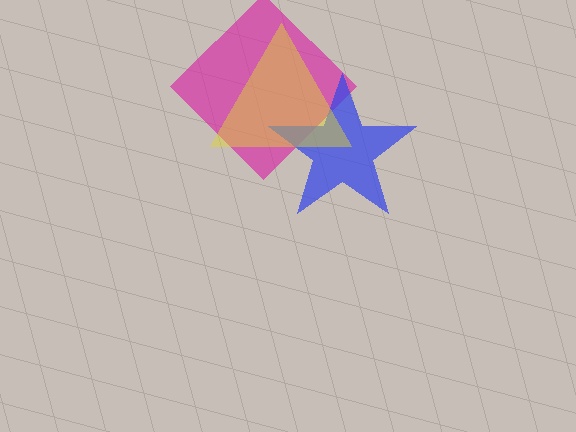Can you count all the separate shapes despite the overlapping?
Yes, there are 3 separate shapes.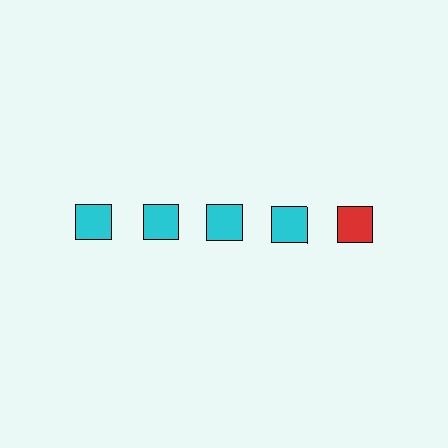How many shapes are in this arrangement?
There are 5 shapes arranged in a grid pattern.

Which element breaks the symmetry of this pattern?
The red square in the top row, rightmost column breaks the symmetry. All other shapes are cyan squares.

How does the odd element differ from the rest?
It has a different color: red instead of cyan.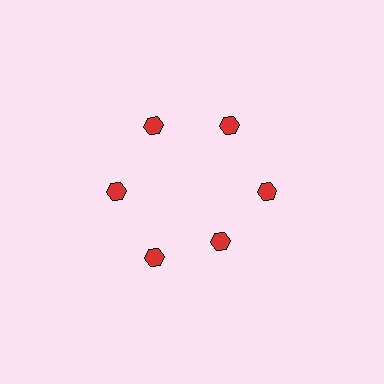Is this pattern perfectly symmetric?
No. The 6 red hexagons are arranged in a ring, but one element near the 5 o'clock position is pulled inward toward the center, breaking the 6-fold rotational symmetry.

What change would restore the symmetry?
The symmetry would be restored by moving it outward, back onto the ring so that all 6 hexagons sit at equal angles and equal distance from the center.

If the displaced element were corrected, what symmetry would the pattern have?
It would have 6-fold rotational symmetry — the pattern would map onto itself every 60 degrees.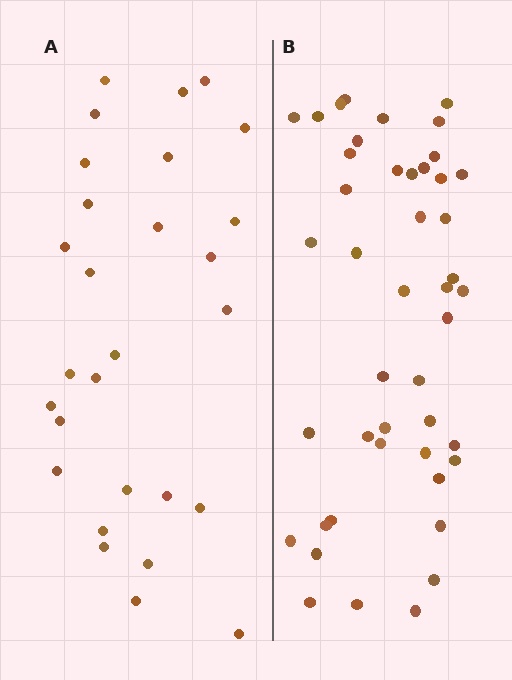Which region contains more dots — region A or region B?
Region B (the right region) has more dots.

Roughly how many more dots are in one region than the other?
Region B has approximately 15 more dots than region A.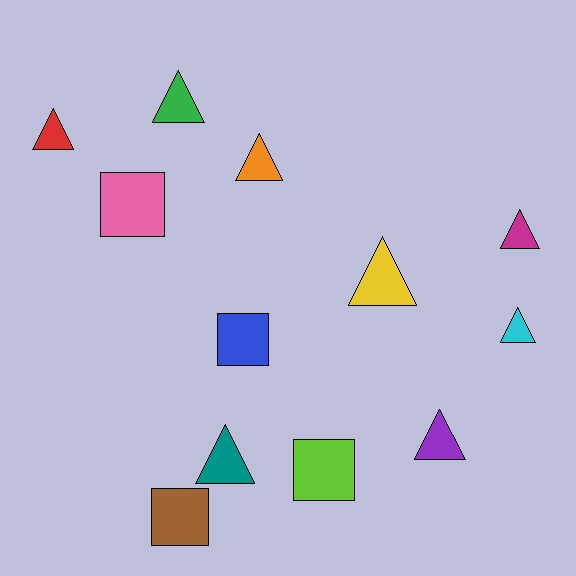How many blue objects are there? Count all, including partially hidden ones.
There is 1 blue object.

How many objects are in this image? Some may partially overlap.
There are 12 objects.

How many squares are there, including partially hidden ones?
There are 4 squares.